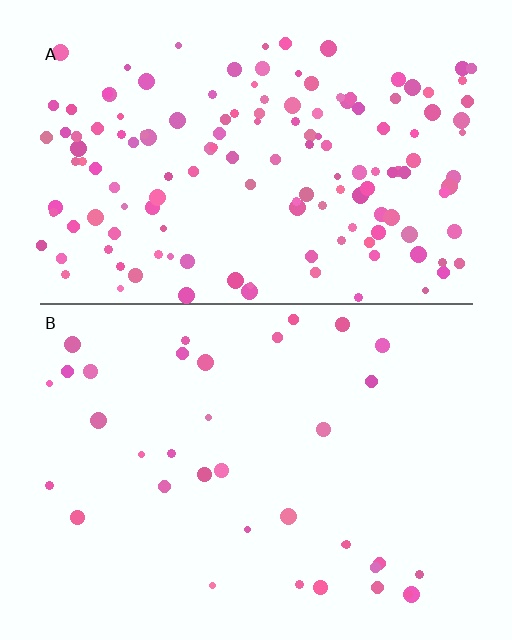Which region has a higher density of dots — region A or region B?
A (the top).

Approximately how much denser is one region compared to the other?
Approximately 4.0× — region A over region B.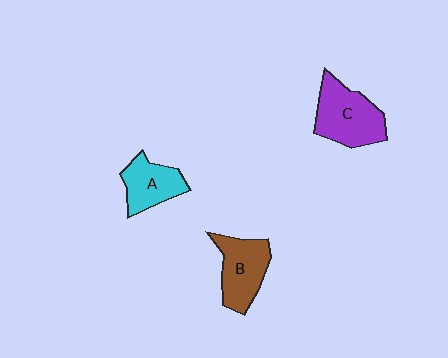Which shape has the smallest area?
Shape A (cyan).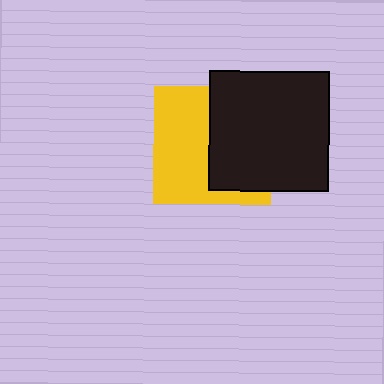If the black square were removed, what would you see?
You would see the complete yellow square.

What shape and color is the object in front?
The object in front is a black square.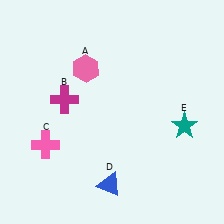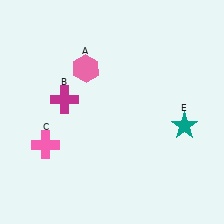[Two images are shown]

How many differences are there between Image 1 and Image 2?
There is 1 difference between the two images.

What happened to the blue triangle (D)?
The blue triangle (D) was removed in Image 2. It was in the bottom-left area of Image 1.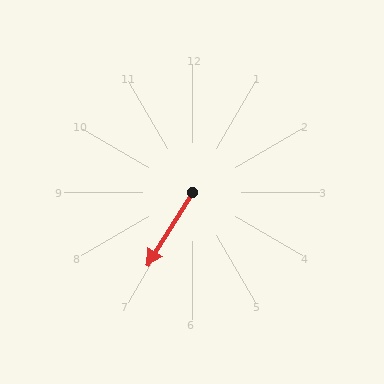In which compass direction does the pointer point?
Southwest.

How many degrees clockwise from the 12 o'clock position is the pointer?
Approximately 212 degrees.